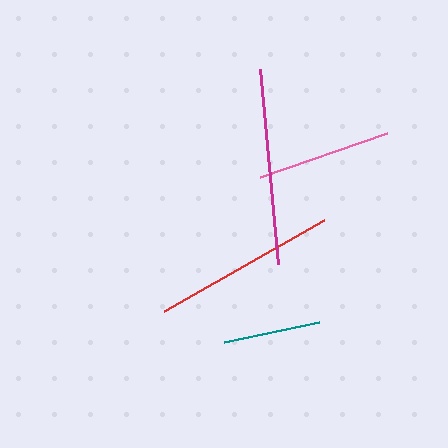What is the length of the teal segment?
The teal segment is approximately 97 pixels long.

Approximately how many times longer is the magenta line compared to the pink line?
The magenta line is approximately 1.5 times the length of the pink line.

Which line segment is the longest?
The magenta line is the longest at approximately 195 pixels.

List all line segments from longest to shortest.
From longest to shortest: magenta, red, pink, teal.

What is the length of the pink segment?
The pink segment is approximately 134 pixels long.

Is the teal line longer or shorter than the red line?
The red line is longer than the teal line.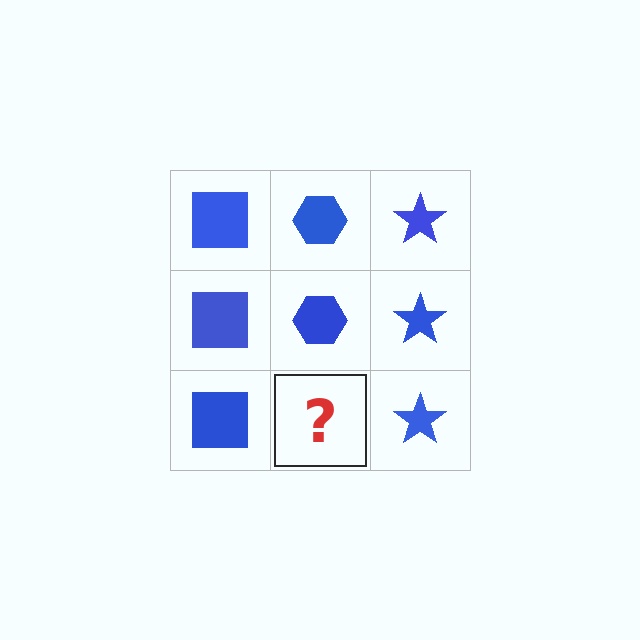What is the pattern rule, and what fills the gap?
The rule is that each column has a consistent shape. The gap should be filled with a blue hexagon.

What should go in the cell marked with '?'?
The missing cell should contain a blue hexagon.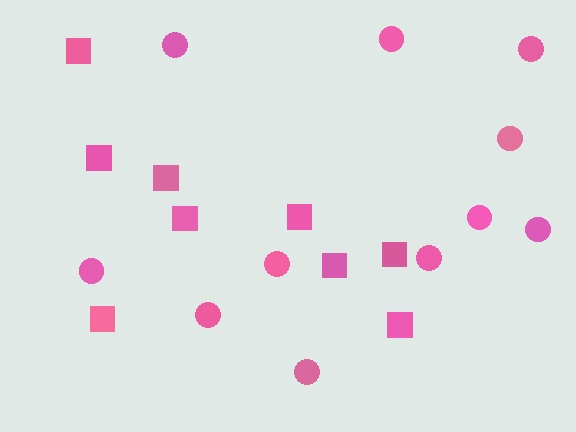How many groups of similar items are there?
There are 2 groups: one group of squares (9) and one group of circles (11).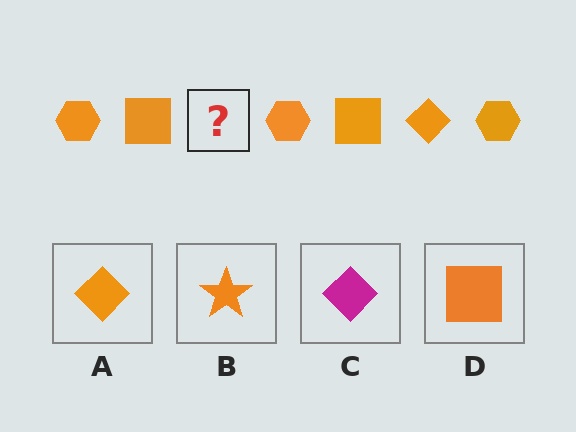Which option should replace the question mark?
Option A.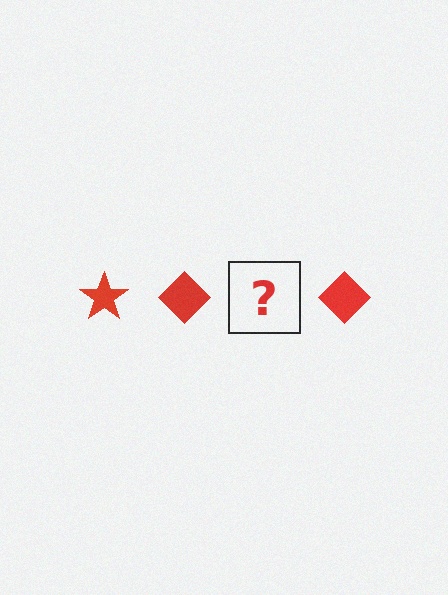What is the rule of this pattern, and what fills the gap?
The rule is that the pattern cycles through star, diamond shapes in red. The gap should be filled with a red star.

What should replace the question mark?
The question mark should be replaced with a red star.